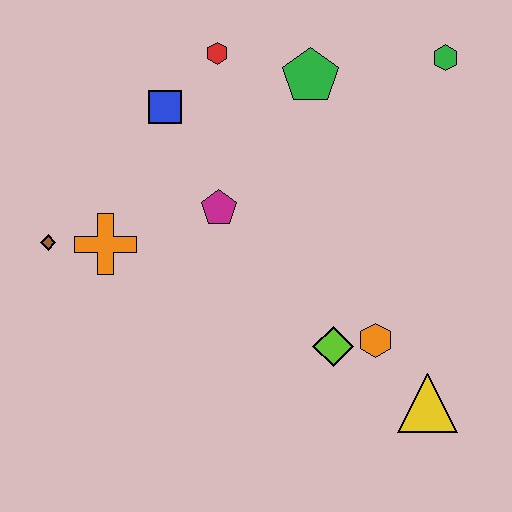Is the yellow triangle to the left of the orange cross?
No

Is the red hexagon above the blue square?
Yes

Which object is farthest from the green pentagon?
The yellow triangle is farthest from the green pentagon.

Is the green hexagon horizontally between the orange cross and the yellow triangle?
No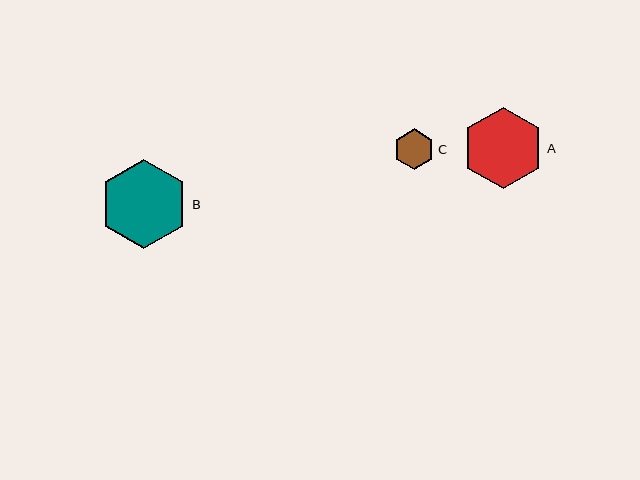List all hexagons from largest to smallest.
From largest to smallest: B, A, C.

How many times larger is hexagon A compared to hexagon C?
Hexagon A is approximately 2.0 times the size of hexagon C.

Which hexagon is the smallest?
Hexagon C is the smallest with a size of approximately 41 pixels.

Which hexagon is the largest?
Hexagon B is the largest with a size of approximately 89 pixels.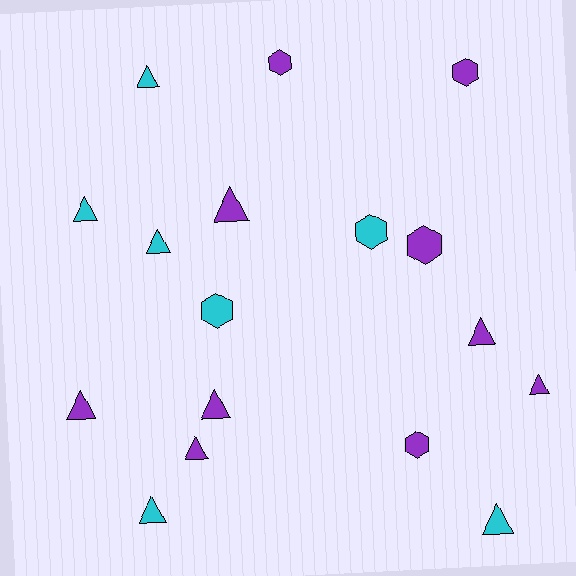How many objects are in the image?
There are 17 objects.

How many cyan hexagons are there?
There are 2 cyan hexagons.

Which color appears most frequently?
Purple, with 10 objects.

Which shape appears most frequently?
Triangle, with 11 objects.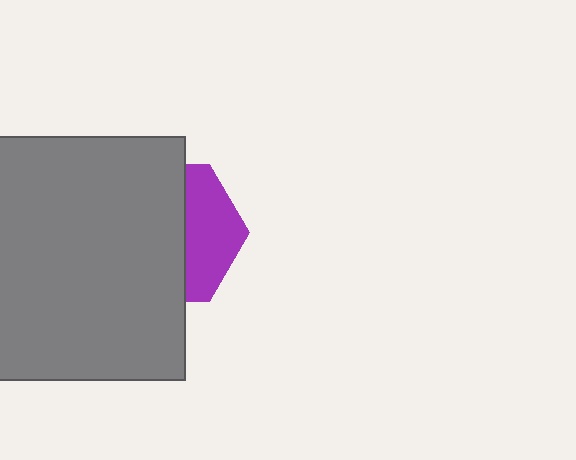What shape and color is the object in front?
The object in front is a gray square.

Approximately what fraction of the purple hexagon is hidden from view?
Roughly 63% of the purple hexagon is hidden behind the gray square.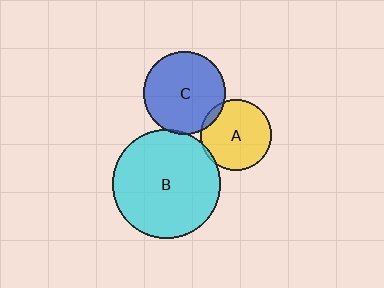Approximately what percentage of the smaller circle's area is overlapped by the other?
Approximately 5%.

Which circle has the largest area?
Circle B (cyan).